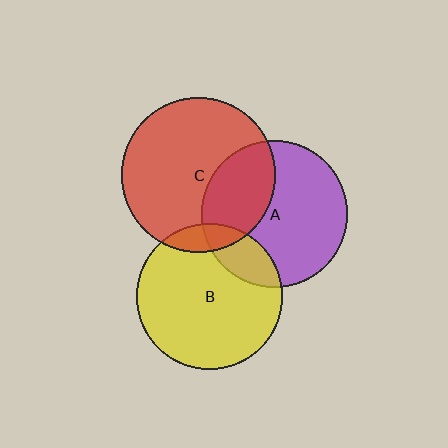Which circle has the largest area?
Circle C (red).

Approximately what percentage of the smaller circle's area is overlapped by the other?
Approximately 15%.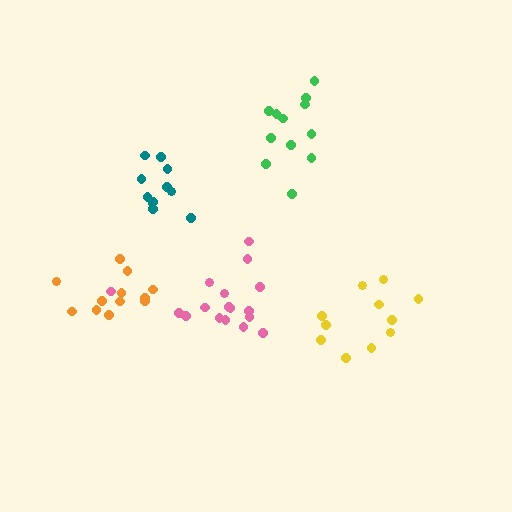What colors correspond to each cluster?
The clusters are colored: teal, green, orange, pink, yellow.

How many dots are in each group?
Group 1: 11 dots, Group 2: 12 dots, Group 3: 12 dots, Group 4: 17 dots, Group 5: 11 dots (63 total).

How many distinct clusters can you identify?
There are 5 distinct clusters.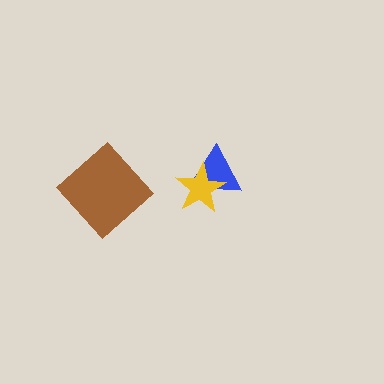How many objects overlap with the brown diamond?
0 objects overlap with the brown diamond.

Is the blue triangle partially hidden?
Yes, it is partially covered by another shape.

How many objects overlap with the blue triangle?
1 object overlaps with the blue triangle.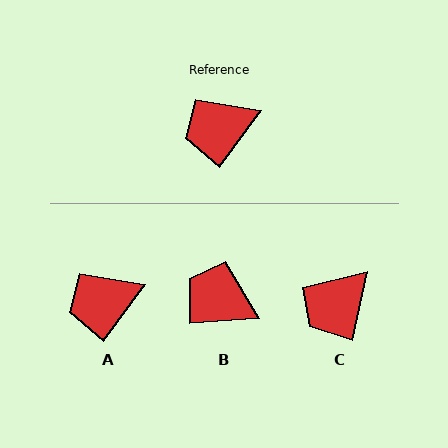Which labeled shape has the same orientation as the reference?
A.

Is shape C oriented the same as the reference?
No, it is off by about 24 degrees.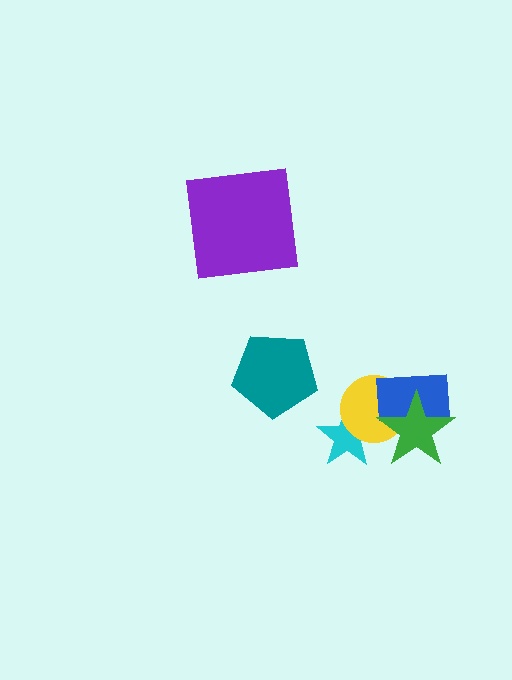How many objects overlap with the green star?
2 objects overlap with the green star.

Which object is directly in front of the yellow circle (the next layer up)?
The blue rectangle is directly in front of the yellow circle.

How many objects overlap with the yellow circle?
3 objects overlap with the yellow circle.